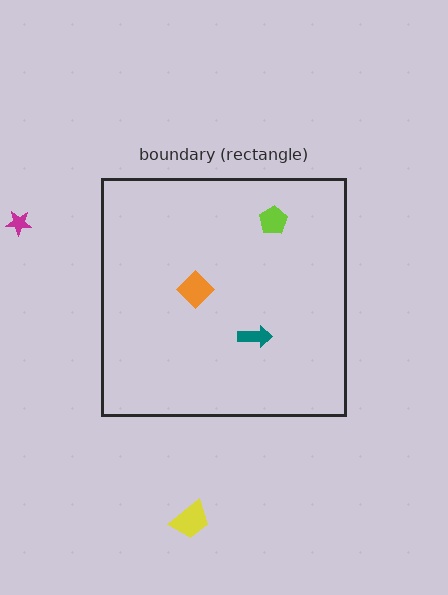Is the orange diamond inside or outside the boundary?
Inside.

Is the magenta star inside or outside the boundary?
Outside.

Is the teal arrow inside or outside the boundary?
Inside.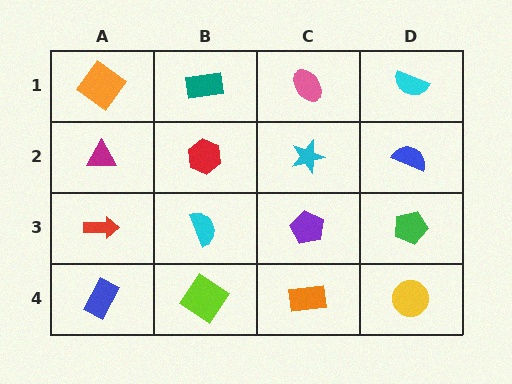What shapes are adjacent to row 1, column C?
A cyan star (row 2, column C), a teal rectangle (row 1, column B), a cyan semicircle (row 1, column D).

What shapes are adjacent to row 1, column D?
A blue semicircle (row 2, column D), a pink ellipse (row 1, column C).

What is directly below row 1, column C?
A cyan star.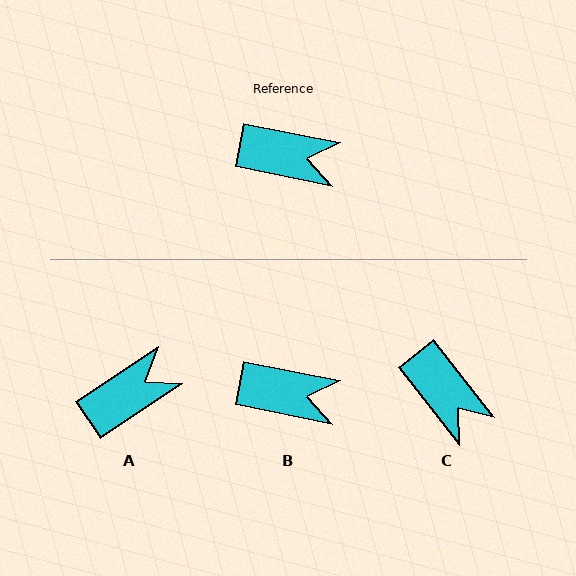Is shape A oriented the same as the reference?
No, it is off by about 45 degrees.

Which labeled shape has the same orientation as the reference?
B.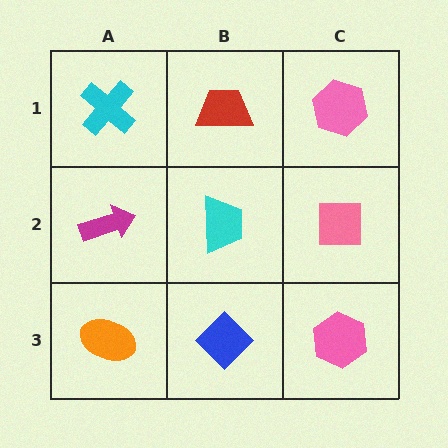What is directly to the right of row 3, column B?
A pink hexagon.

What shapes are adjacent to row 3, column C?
A pink square (row 2, column C), a blue diamond (row 3, column B).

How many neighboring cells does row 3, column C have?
2.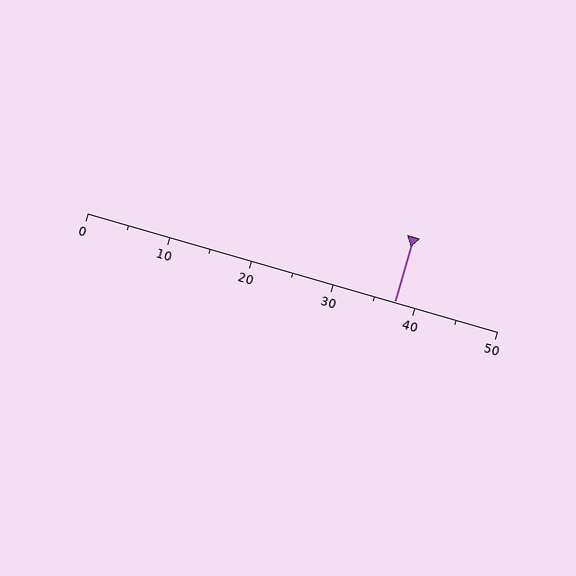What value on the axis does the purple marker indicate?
The marker indicates approximately 37.5.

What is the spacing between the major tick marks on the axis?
The major ticks are spaced 10 apart.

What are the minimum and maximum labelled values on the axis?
The axis runs from 0 to 50.